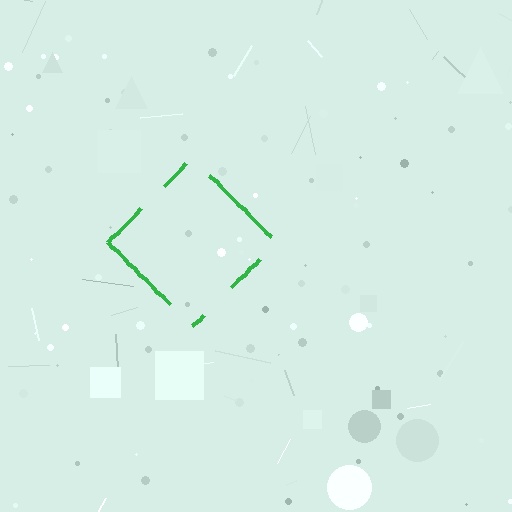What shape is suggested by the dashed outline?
The dashed outline suggests a diamond.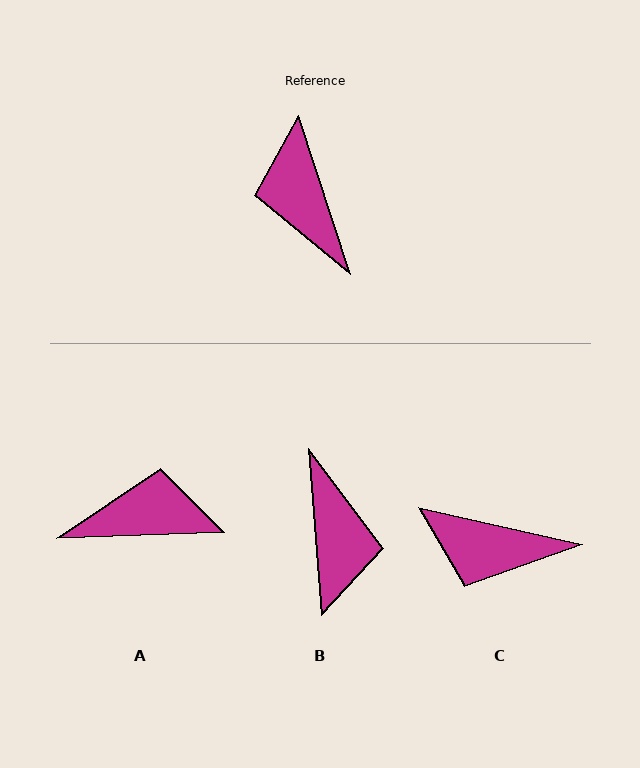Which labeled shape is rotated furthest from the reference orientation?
B, about 166 degrees away.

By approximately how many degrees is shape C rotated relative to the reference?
Approximately 59 degrees counter-clockwise.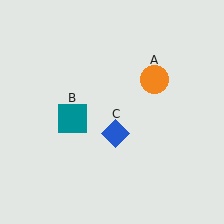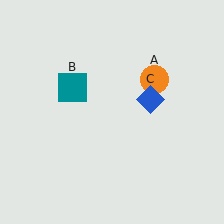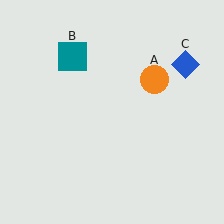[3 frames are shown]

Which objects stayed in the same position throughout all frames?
Orange circle (object A) remained stationary.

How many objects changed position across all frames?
2 objects changed position: teal square (object B), blue diamond (object C).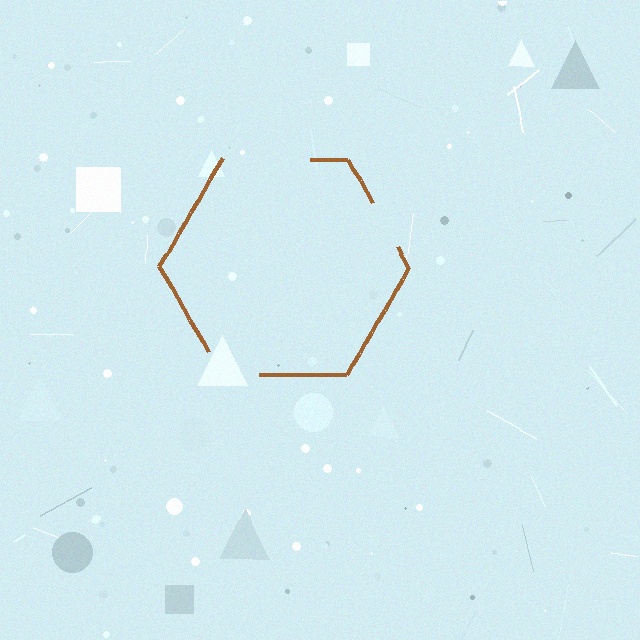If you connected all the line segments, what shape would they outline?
They would outline a hexagon.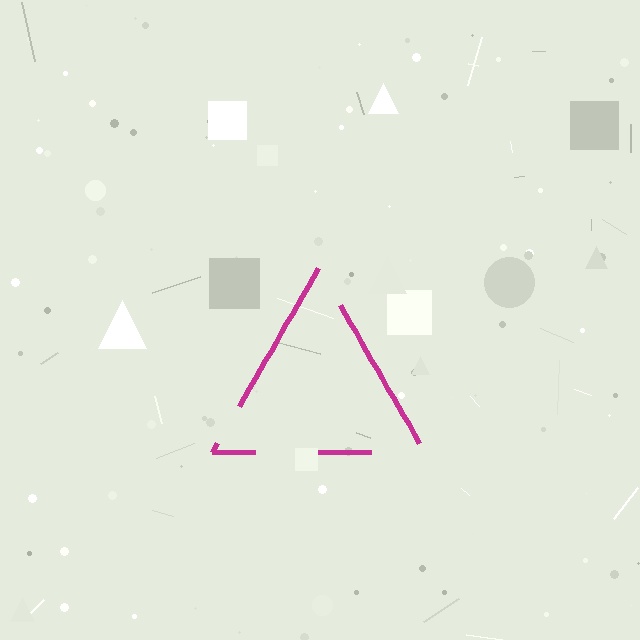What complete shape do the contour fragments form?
The contour fragments form a triangle.